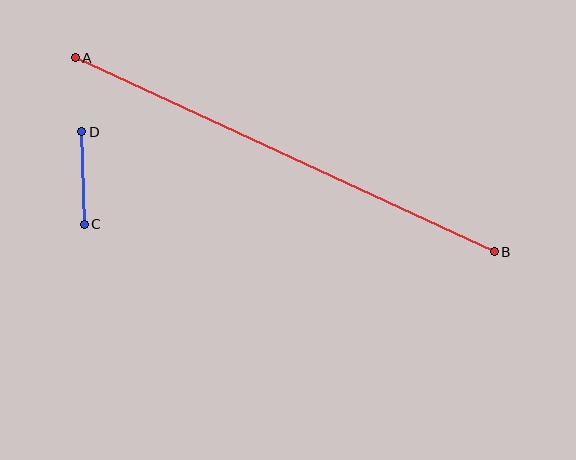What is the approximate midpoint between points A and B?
The midpoint is at approximately (285, 155) pixels.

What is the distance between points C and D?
The distance is approximately 93 pixels.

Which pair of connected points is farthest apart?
Points A and B are farthest apart.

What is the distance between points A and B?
The distance is approximately 462 pixels.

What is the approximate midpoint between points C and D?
The midpoint is at approximately (83, 178) pixels.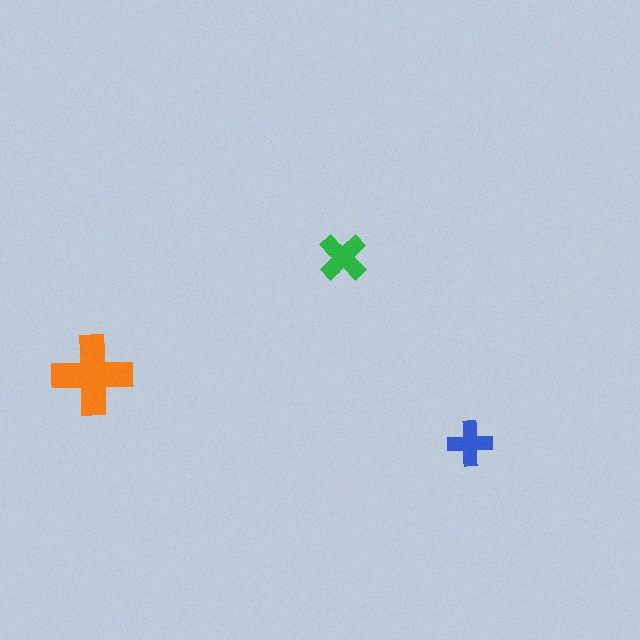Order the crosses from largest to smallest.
the orange one, the green one, the blue one.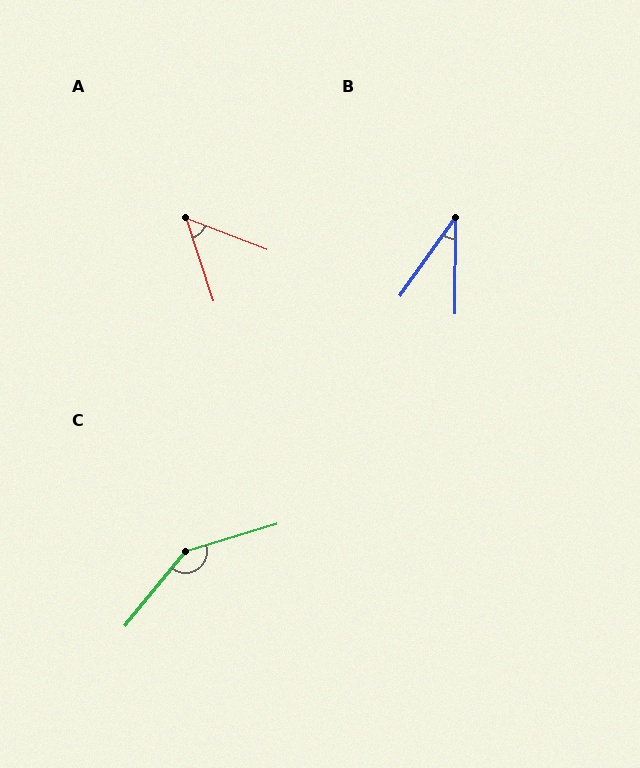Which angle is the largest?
C, at approximately 146 degrees.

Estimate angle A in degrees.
Approximately 51 degrees.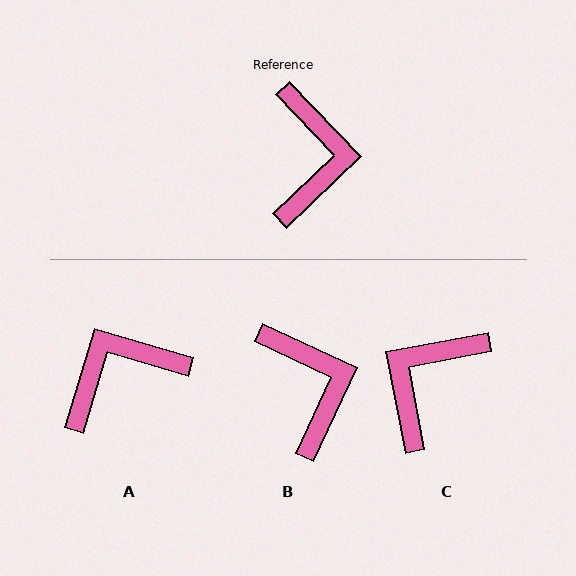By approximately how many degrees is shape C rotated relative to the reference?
Approximately 147 degrees counter-clockwise.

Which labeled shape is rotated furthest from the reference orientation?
C, about 147 degrees away.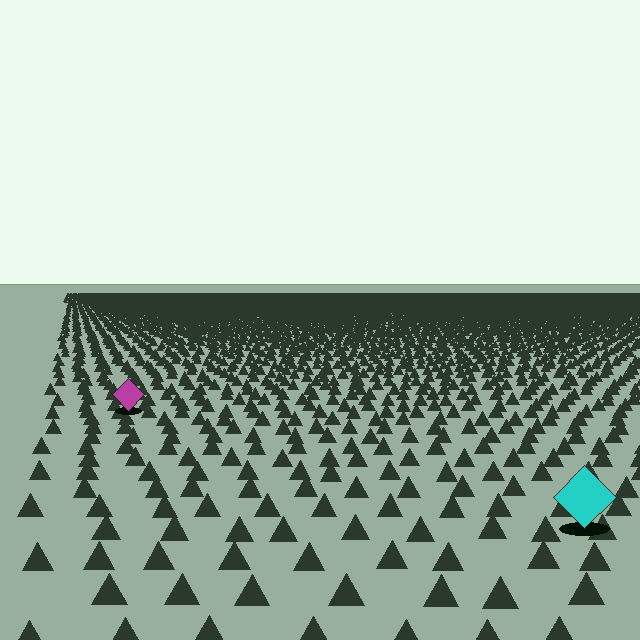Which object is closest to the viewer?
The cyan diamond is closest. The texture marks near it are larger and more spread out.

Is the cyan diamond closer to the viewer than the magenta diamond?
Yes. The cyan diamond is closer — you can tell from the texture gradient: the ground texture is coarser near it.